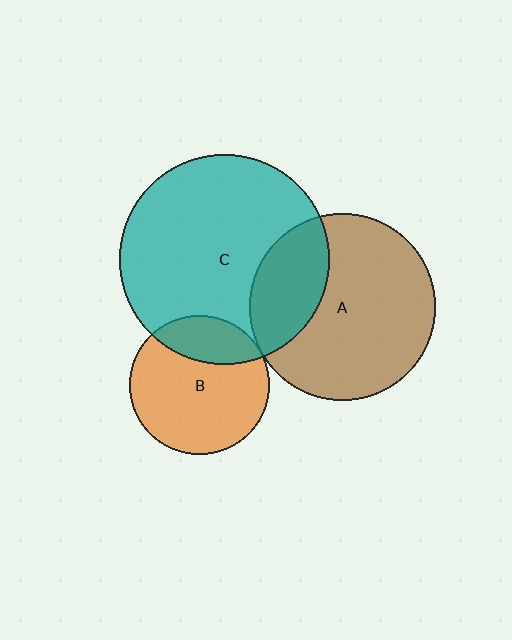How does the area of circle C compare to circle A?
Approximately 1.3 times.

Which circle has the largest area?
Circle C (teal).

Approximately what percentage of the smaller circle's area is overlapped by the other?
Approximately 5%.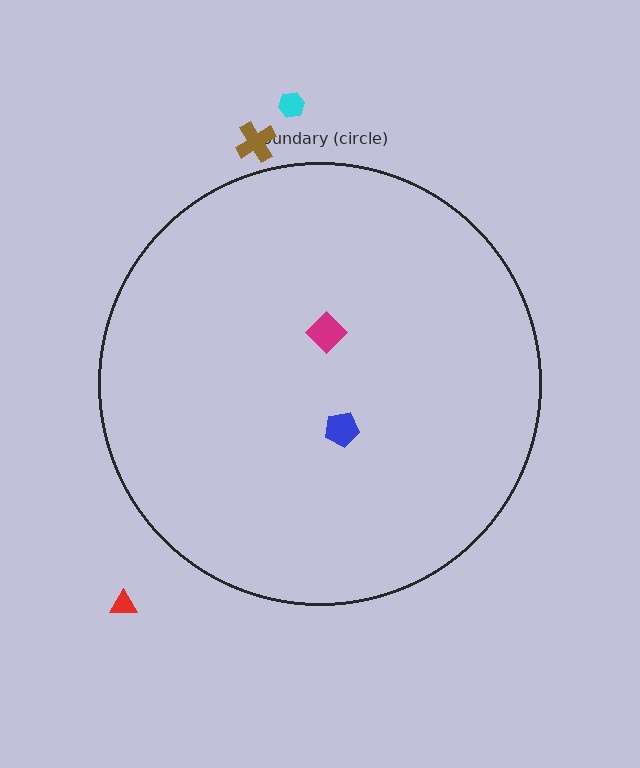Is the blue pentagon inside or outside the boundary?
Inside.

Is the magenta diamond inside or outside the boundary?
Inside.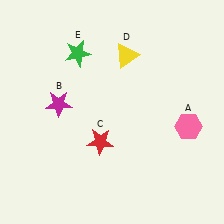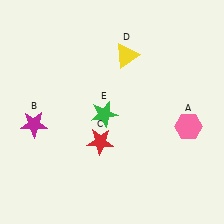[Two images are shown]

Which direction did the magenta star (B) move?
The magenta star (B) moved left.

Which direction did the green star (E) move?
The green star (E) moved down.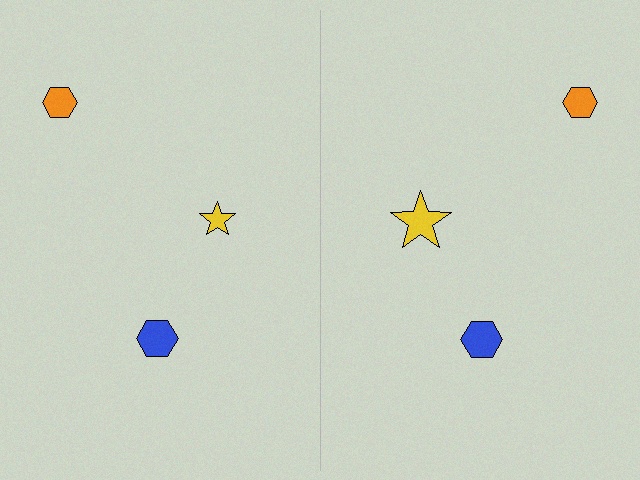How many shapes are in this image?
There are 6 shapes in this image.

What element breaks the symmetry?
The yellow star on the right side has a different size than its mirror counterpart.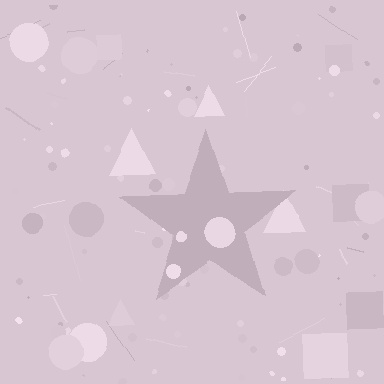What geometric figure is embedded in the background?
A star is embedded in the background.